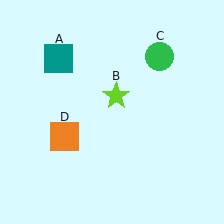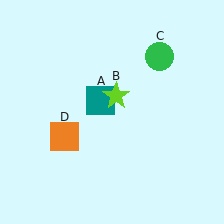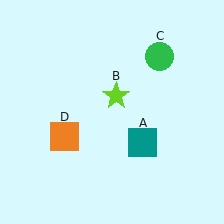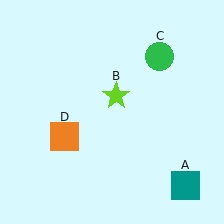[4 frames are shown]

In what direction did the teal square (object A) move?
The teal square (object A) moved down and to the right.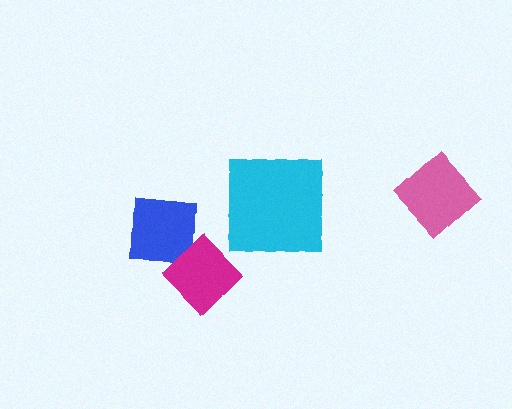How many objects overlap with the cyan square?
0 objects overlap with the cyan square.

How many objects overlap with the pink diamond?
0 objects overlap with the pink diamond.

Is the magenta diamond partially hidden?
No, no other shape covers it.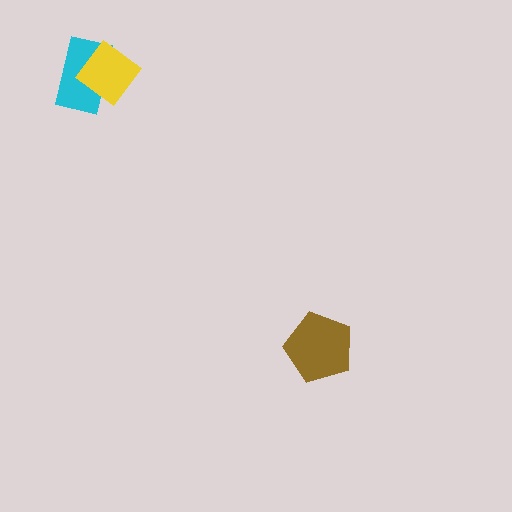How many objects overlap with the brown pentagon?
0 objects overlap with the brown pentagon.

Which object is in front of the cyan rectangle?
The yellow diamond is in front of the cyan rectangle.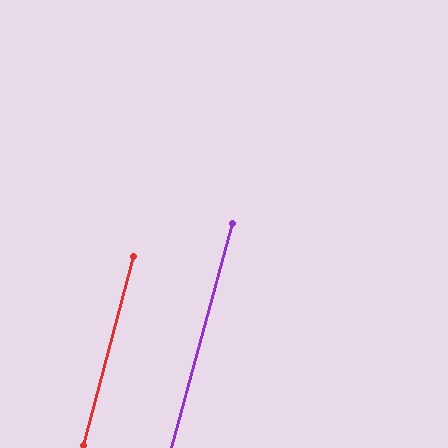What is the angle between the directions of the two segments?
Approximately 1 degree.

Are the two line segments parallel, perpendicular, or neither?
Parallel — their directions differ by only 0.6°.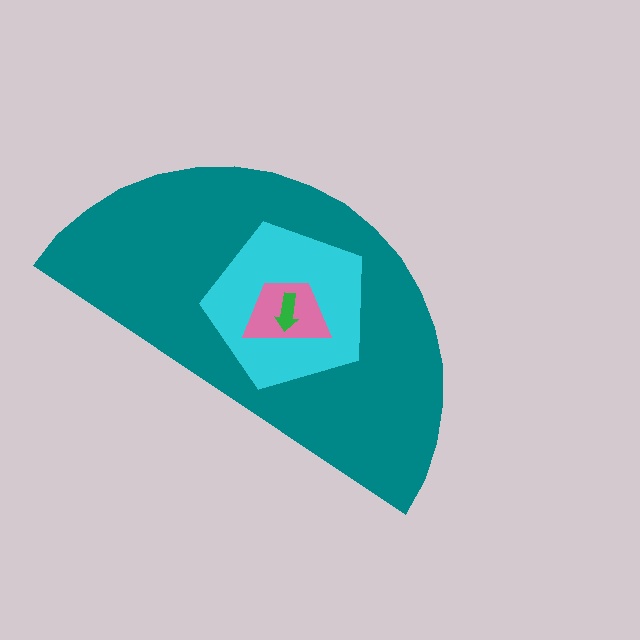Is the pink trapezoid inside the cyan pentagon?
Yes.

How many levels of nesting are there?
4.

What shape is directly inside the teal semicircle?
The cyan pentagon.